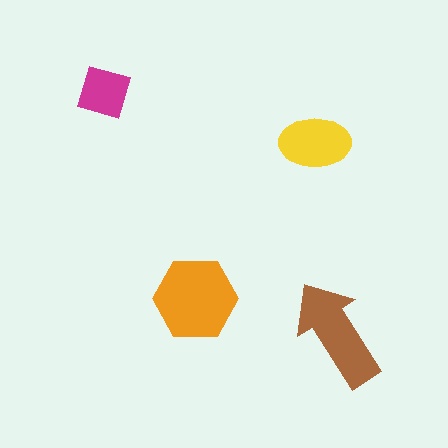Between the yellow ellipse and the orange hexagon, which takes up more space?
The orange hexagon.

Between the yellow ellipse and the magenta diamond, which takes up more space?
The yellow ellipse.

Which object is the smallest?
The magenta diamond.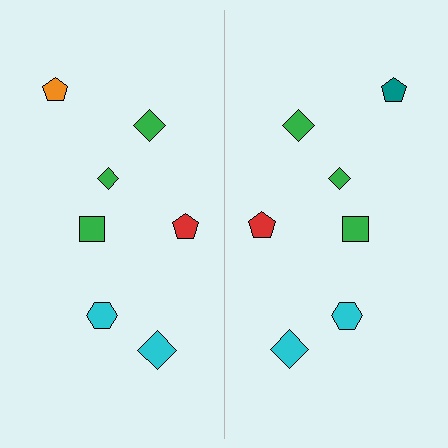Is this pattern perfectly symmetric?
No, the pattern is not perfectly symmetric. The teal pentagon on the right side breaks the symmetry — its mirror counterpart is orange.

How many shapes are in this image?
There are 14 shapes in this image.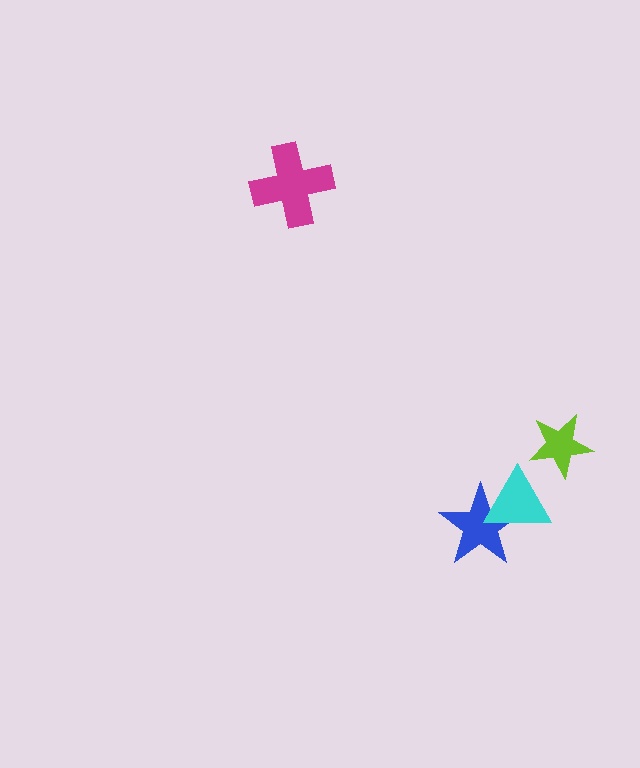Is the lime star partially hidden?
No, no other shape covers it.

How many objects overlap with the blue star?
1 object overlaps with the blue star.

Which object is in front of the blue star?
The cyan triangle is in front of the blue star.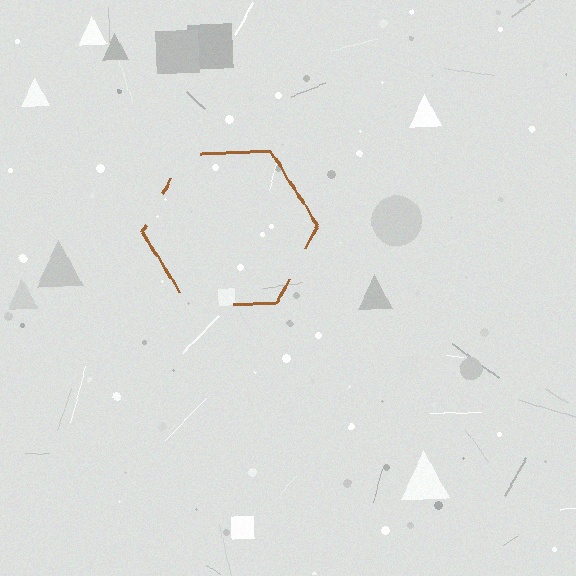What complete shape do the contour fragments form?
The contour fragments form a hexagon.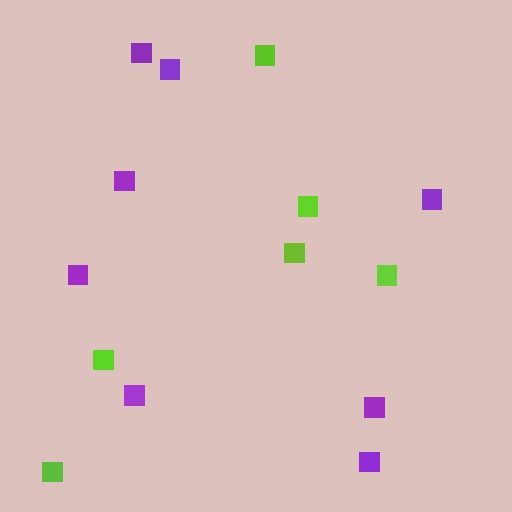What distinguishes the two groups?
There are 2 groups: one group of purple squares (8) and one group of lime squares (6).